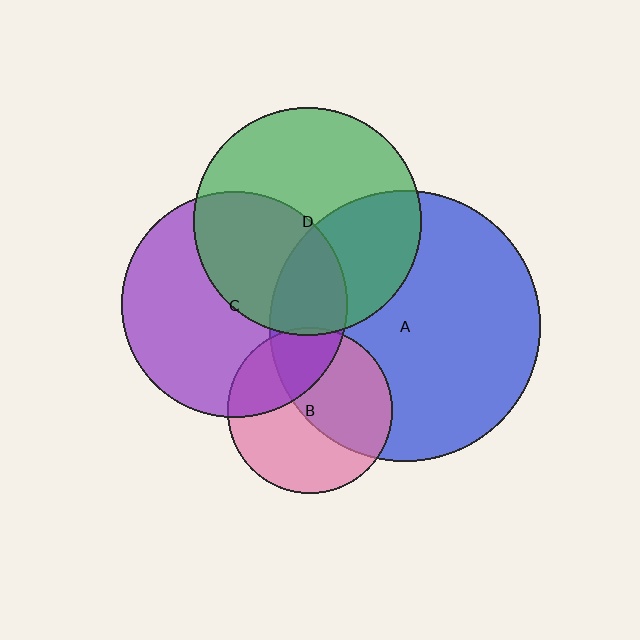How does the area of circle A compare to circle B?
Approximately 2.7 times.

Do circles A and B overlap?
Yes.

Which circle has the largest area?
Circle A (blue).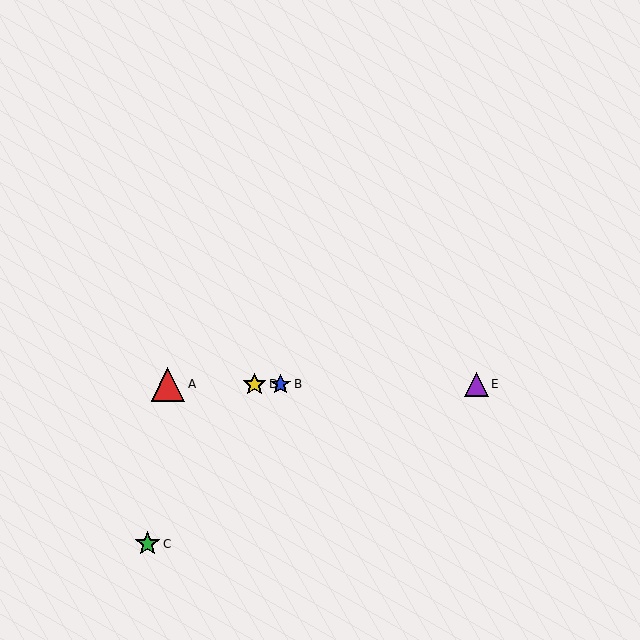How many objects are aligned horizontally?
4 objects (A, B, D, E) are aligned horizontally.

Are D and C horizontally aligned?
No, D is at y≈384 and C is at y≈544.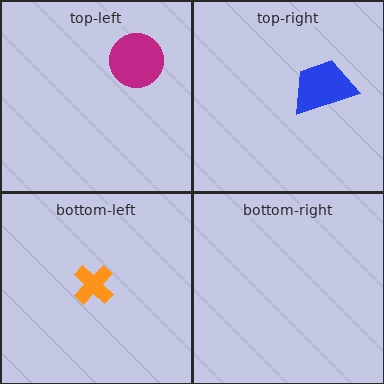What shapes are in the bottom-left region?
The orange cross.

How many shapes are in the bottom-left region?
1.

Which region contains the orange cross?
The bottom-left region.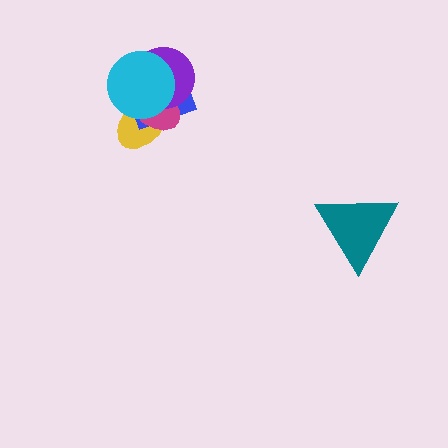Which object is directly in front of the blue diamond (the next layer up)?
The magenta ellipse is directly in front of the blue diamond.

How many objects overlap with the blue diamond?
4 objects overlap with the blue diamond.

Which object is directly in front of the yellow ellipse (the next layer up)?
The blue diamond is directly in front of the yellow ellipse.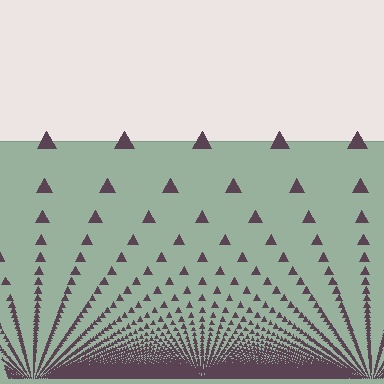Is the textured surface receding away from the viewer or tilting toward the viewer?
The surface appears to tilt toward the viewer. Texture elements get larger and sparser toward the top.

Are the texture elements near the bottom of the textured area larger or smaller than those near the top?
Smaller. The gradient is inverted — elements near the bottom are smaller and denser.